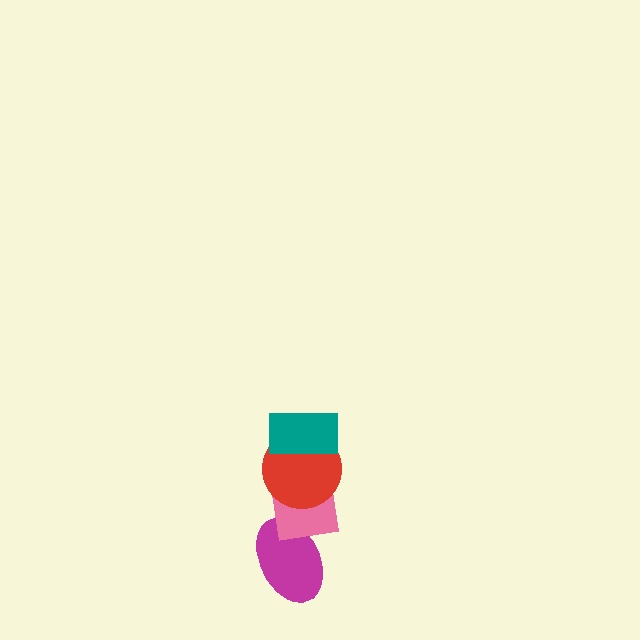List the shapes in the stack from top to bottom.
From top to bottom: the teal rectangle, the red circle, the pink square, the magenta ellipse.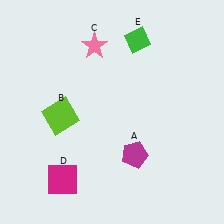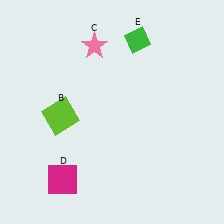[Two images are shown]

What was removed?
The magenta pentagon (A) was removed in Image 2.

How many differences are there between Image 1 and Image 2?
There is 1 difference between the two images.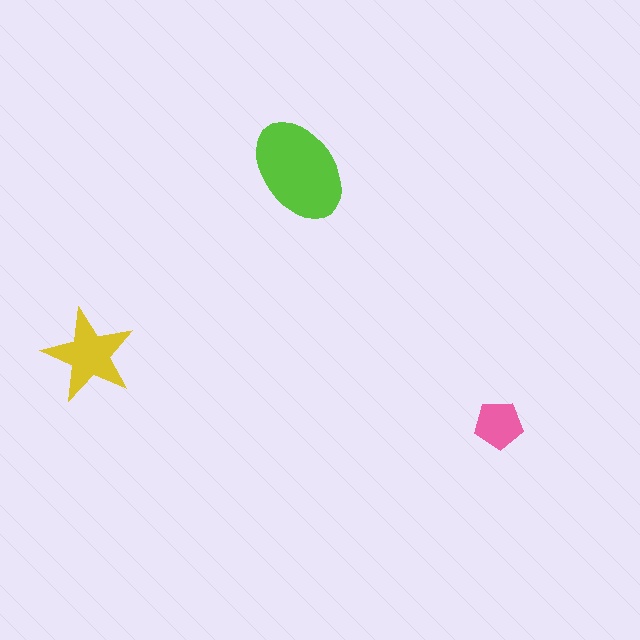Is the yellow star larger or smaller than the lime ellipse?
Smaller.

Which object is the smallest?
The pink pentagon.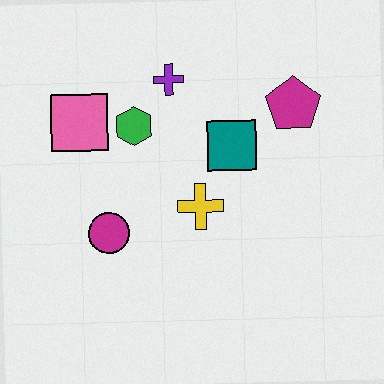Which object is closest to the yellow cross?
The teal square is closest to the yellow cross.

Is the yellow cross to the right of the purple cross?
Yes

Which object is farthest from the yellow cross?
The pink square is farthest from the yellow cross.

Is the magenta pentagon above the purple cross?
No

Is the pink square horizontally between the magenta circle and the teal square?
No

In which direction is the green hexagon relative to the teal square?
The green hexagon is to the left of the teal square.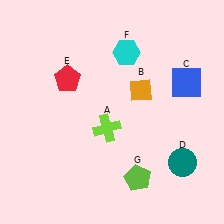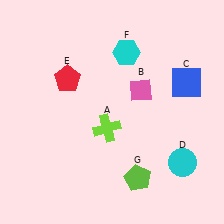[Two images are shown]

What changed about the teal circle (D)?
In Image 1, D is teal. In Image 2, it changed to cyan.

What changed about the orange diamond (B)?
In Image 1, B is orange. In Image 2, it changed to pink.